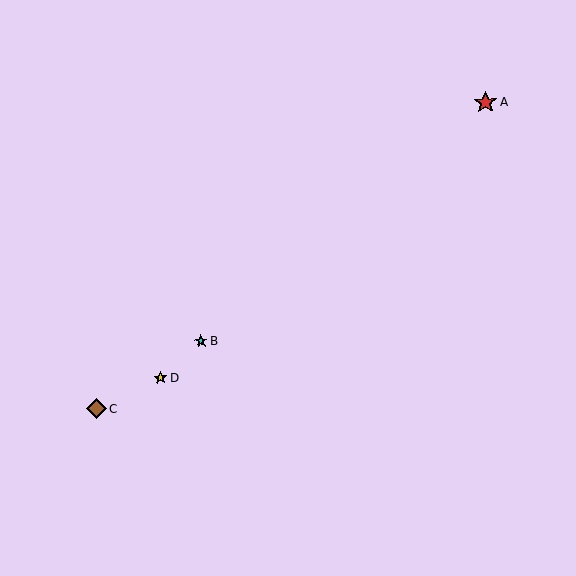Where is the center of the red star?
The center of the red star is at (486, 102).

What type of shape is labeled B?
Shape B is a cyan star.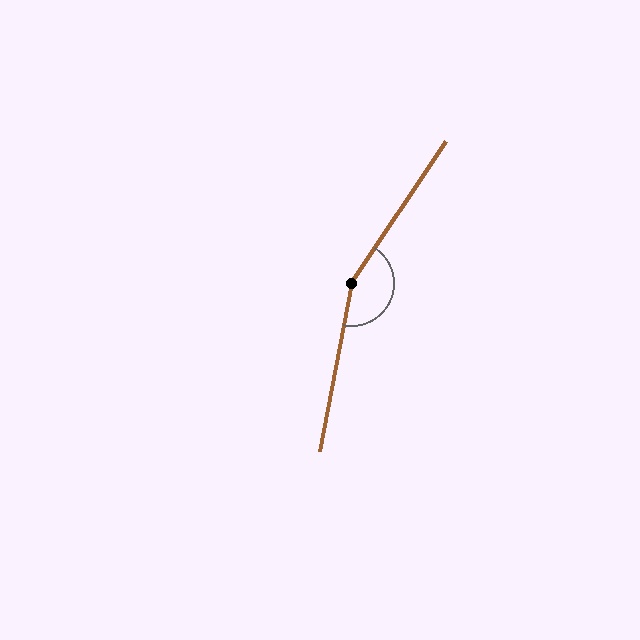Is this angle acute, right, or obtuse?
It is obtuse.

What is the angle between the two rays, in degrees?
Approximately 157 degrees.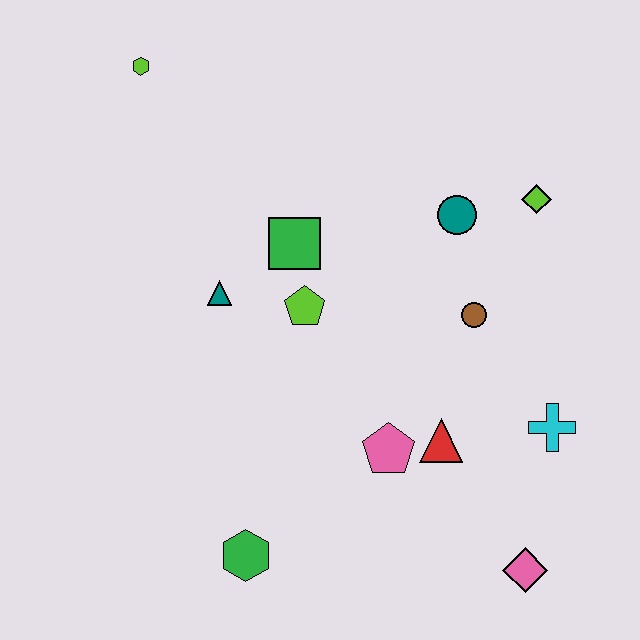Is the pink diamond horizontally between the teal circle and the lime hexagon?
No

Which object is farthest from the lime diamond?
The green hexagon is farthest from the lime diamond.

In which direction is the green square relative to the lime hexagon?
The green square is below the lime hexagon.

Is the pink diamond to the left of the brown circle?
No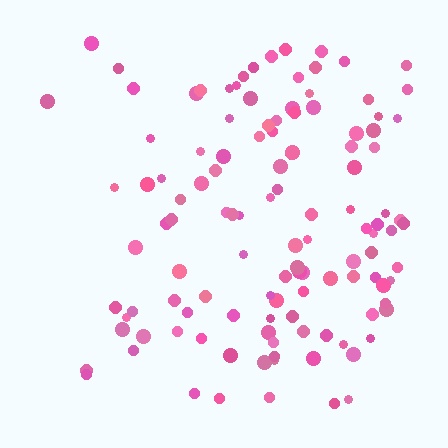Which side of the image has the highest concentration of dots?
The right.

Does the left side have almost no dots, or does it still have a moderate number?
Still a moderate number, just noticeably fewer than the right.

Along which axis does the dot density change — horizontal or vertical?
Horizontal.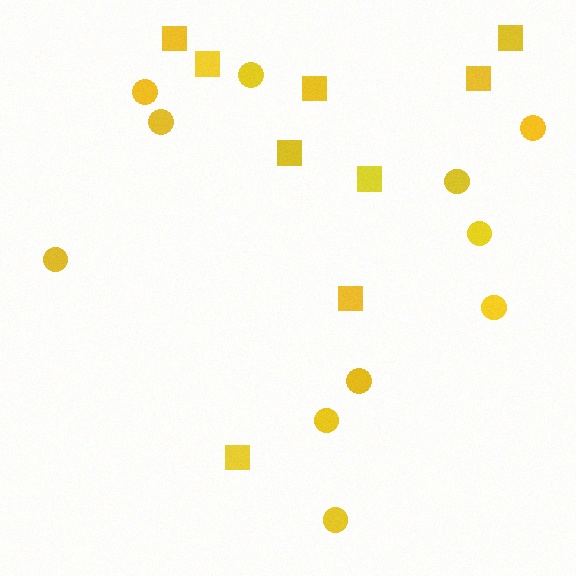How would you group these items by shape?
There are 2 groups: one group of squares (9) and one group of circles (11).